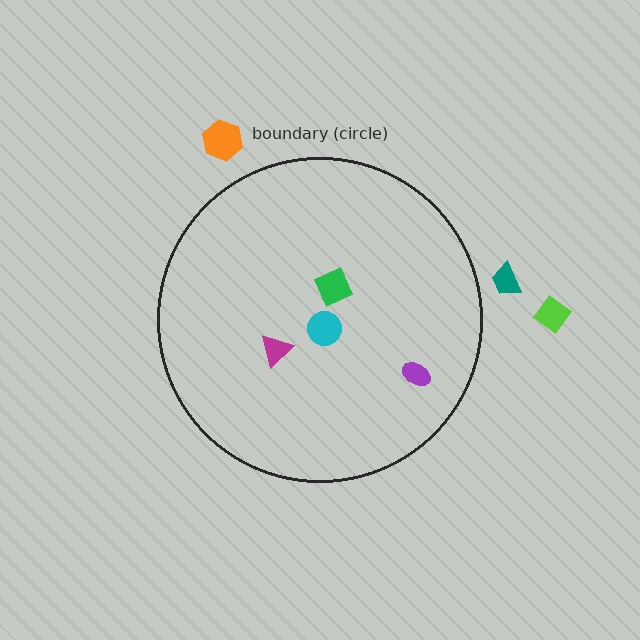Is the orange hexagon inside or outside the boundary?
Outside.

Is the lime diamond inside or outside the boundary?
Outside.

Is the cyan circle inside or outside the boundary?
Inside.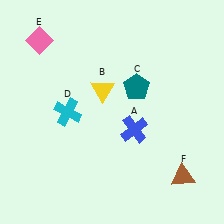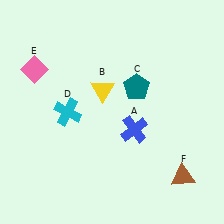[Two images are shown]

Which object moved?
The pink diamond (E) moved down.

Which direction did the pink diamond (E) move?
The pink diamond (E) moved down.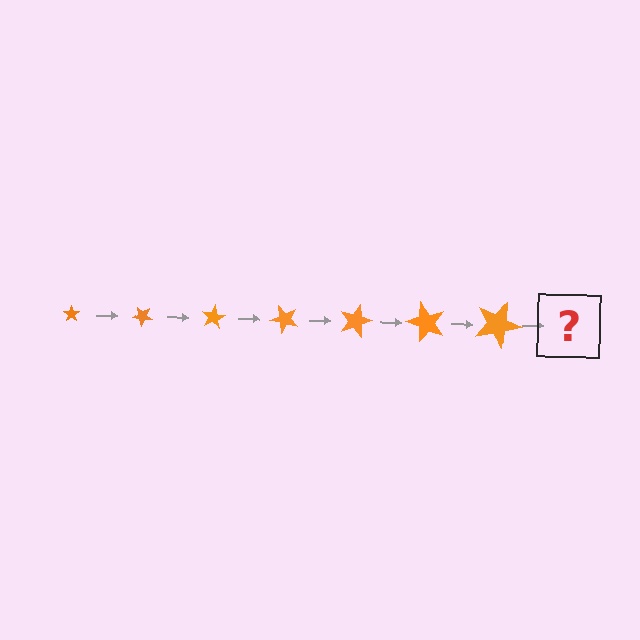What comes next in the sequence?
The next element should be a star, larger than the previous one and rotated 280 degrees from the start.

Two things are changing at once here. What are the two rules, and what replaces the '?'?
The two rules are that the star grows larger each step and it rotates 40 degrees each step. The '?' should be a star, larger than the previous one and rotated 280 degrees from the start.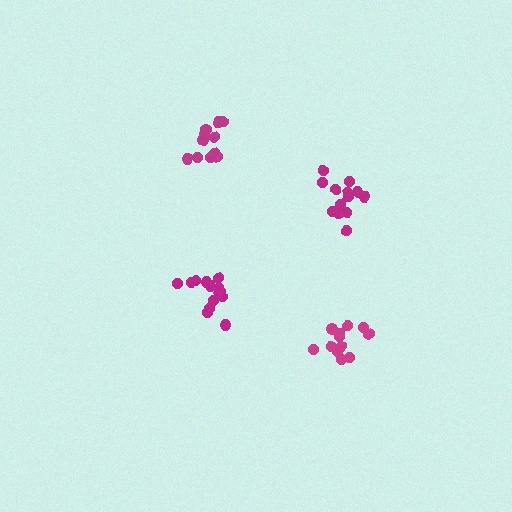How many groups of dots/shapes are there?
There are 4 groups.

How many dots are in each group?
Group 1: 15 dots, Group 2: 14 dots, Group 3: 11 dots, Group 4: 12 dots (52 total).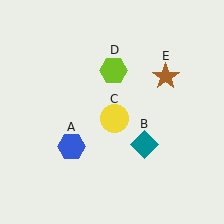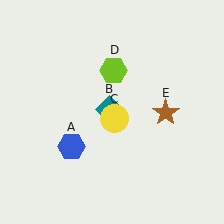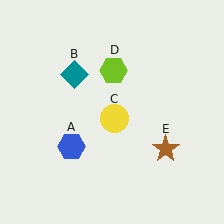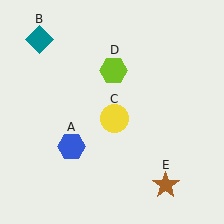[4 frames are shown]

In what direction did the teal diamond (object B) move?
The teal diamond (object B) moved up and to the left.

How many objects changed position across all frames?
2 objects changed position: teal diamond (object B), brown star (object E).